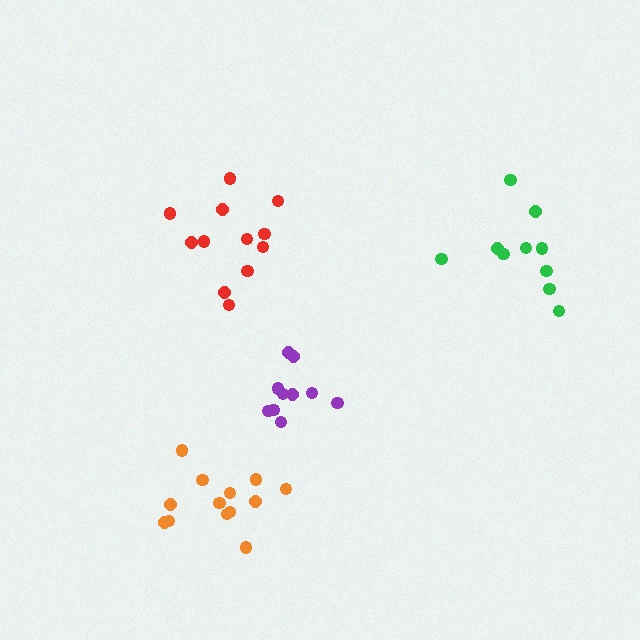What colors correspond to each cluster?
The clusters are colored: green, red, orange, purple.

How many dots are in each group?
Group 1: 10 dots, Group 2: 12 dots, Group 3: 13 dots, Group 4: 10 dots (45 total).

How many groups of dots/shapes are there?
There are 4 groups.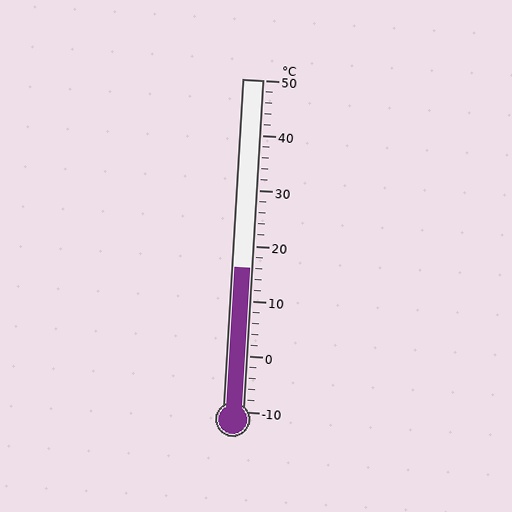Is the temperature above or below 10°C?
The temperature is above 10°C.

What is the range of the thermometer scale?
The thermometer scale ranges from -10°C to 50°C.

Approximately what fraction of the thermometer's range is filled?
The thermometer is filled to approximately 45% of its range.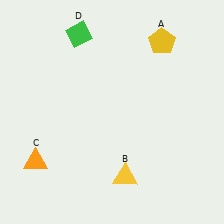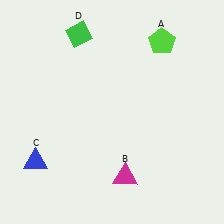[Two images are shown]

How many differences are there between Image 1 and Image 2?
There are 3 differences between the two images.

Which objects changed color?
A changed from yellow to lime. B changed from yellow to magenta. C changed from orange to blue.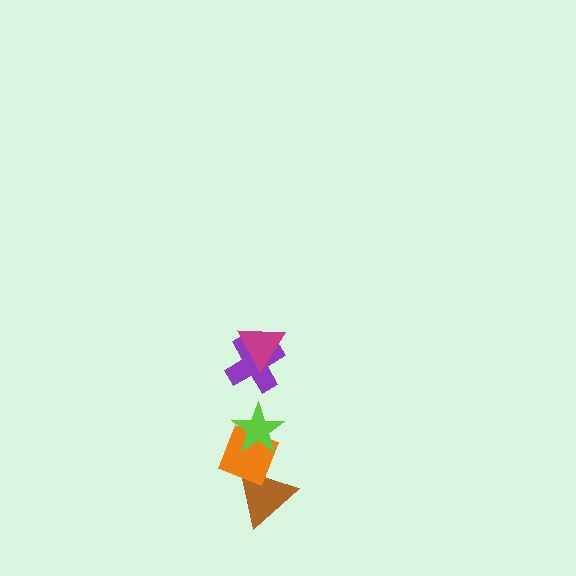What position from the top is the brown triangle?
The brown triangle is 5th from the top.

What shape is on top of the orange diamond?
The lime star is on top of the orange diamond.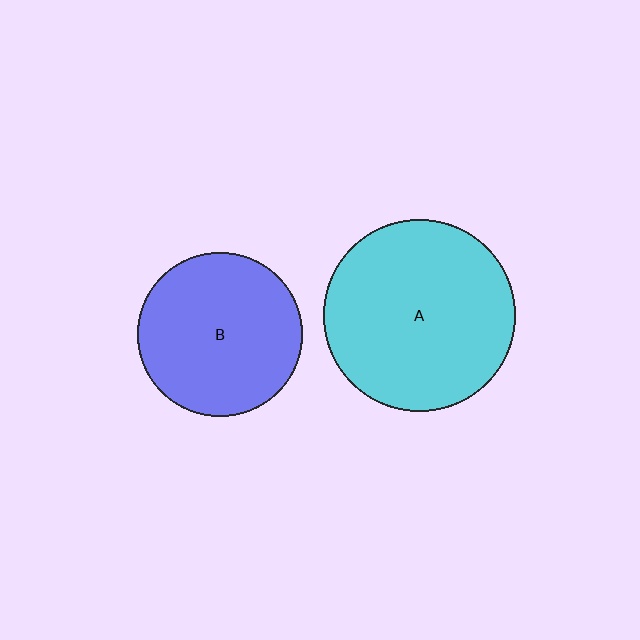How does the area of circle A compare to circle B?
Approximately 1.3 times.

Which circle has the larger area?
Circle A (cyan).